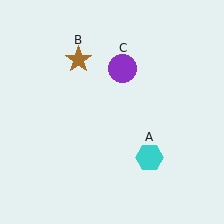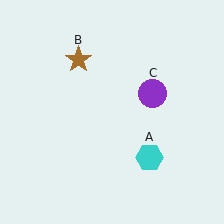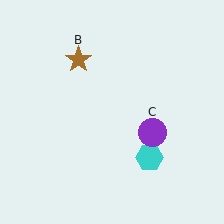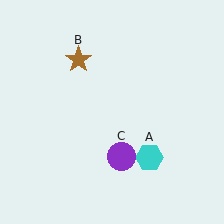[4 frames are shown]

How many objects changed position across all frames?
1 object changed position: purple circle (object C).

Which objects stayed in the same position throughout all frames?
Cyan hexagon (object A) and brown star (object B) remained stationary.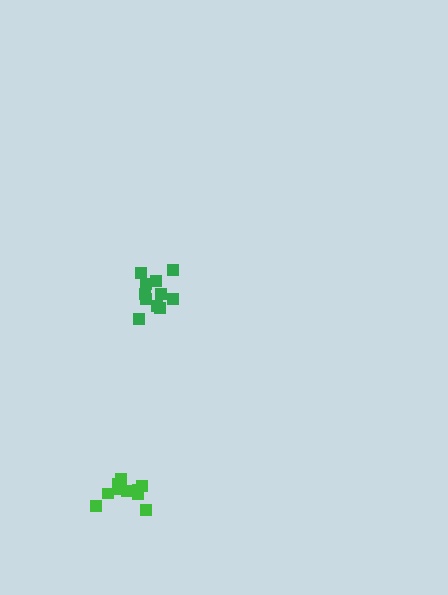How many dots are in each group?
Group 1: 11 dots, Group 2: 11 dots (22 total).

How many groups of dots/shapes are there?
There are 2 groups.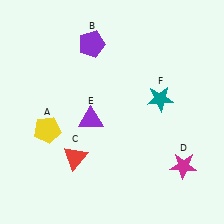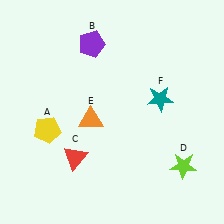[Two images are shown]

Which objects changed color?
D changed from magenta to lime. E changed from purple to orange.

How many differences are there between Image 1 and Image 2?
There are 2 differences between the two images.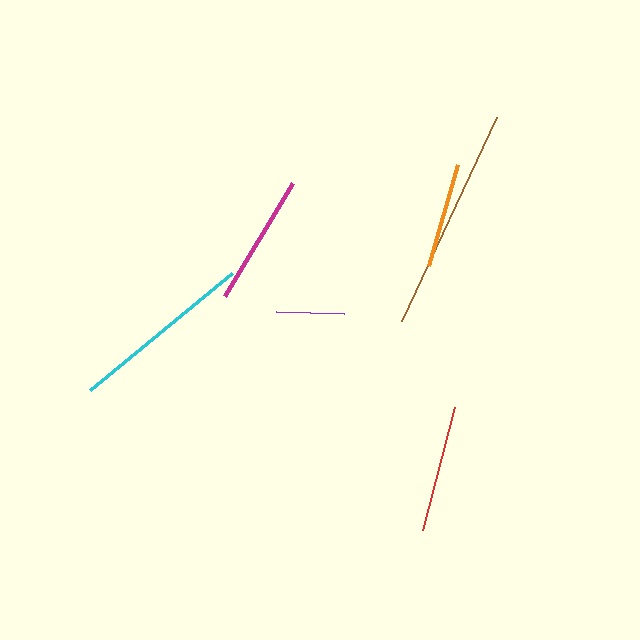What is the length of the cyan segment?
The cyan segment is approximately 184 pixels long.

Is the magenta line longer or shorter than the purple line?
The magenta line is longer than the purple line.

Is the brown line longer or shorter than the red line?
The brown line is longer than the red line.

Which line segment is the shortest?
The purple line is the shortest at approximately 68 pixels.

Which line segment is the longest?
The brown line is the longest at approximately 225 pixels.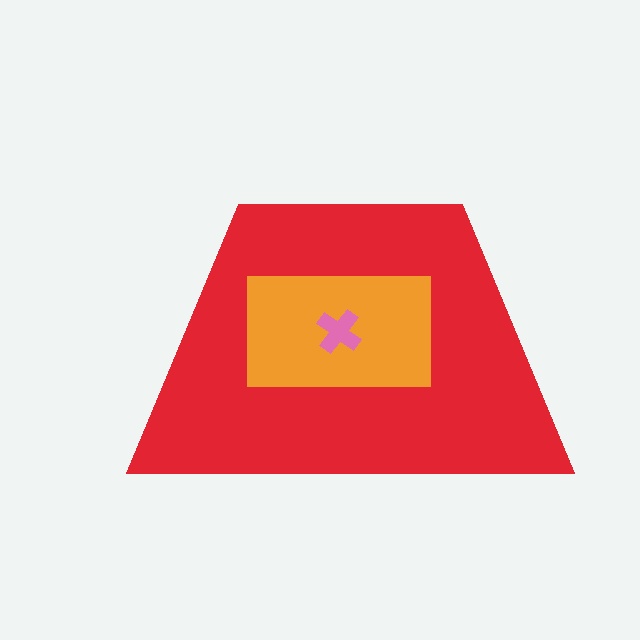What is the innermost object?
The pink cross.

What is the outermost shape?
The red trapezoid.